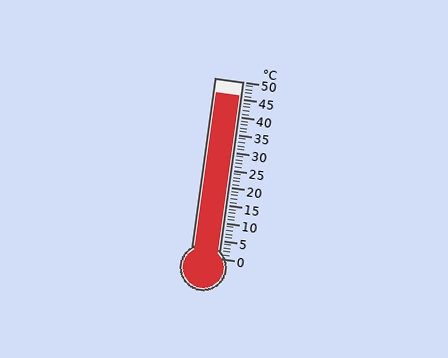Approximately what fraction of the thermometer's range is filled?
The thermometer is filled to approximately 90% of its range.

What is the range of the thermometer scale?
The thermometer scale ranges from 0°C to 50°C.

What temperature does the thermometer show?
The thermometer shows approximately 46°C.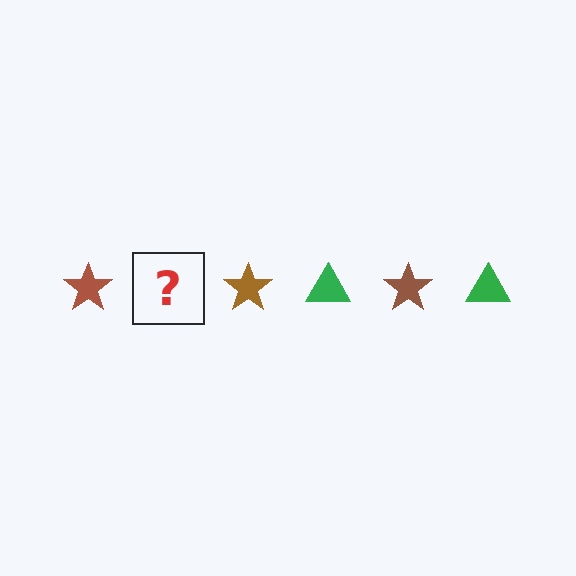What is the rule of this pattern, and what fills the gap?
The rule is that the pattern alternates between brown star and green triangle. The gap should be filled with a green triangle.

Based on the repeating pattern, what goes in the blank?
The blank should be a green triangle.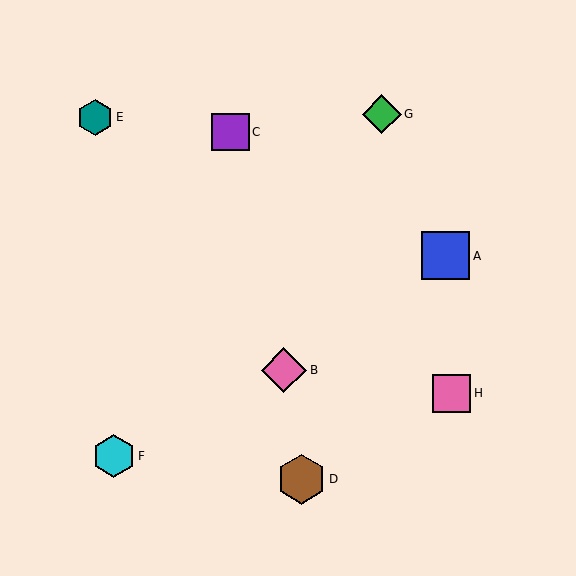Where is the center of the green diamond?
The center of the green diamond is at (382, 114).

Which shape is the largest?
The brown hexagon (labeled D) is the largest.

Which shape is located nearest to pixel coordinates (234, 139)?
The purple square (labeled C) at (230, 132) is nearest to that location.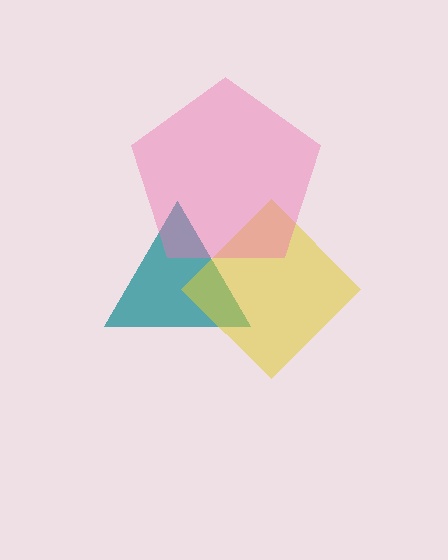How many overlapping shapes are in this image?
There are 3 overlapping shapes in the image.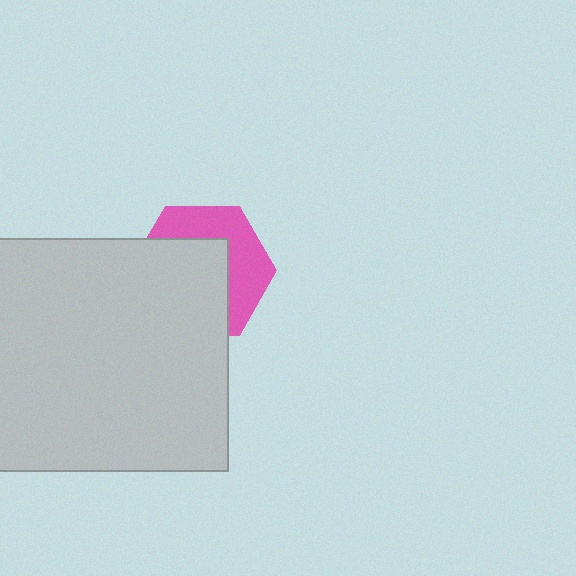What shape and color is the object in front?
The object in front is a light gray square.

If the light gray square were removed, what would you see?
You would see the complete pink hexagon.